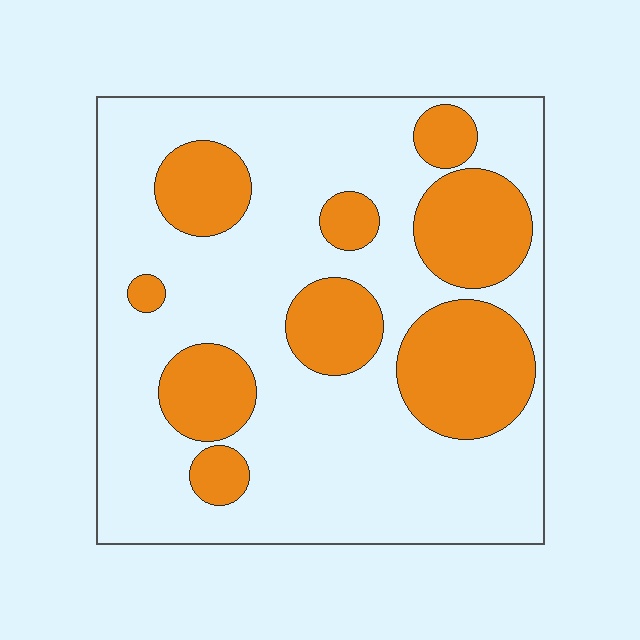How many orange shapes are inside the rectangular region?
9.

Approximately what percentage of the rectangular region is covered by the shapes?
Approximately 30%.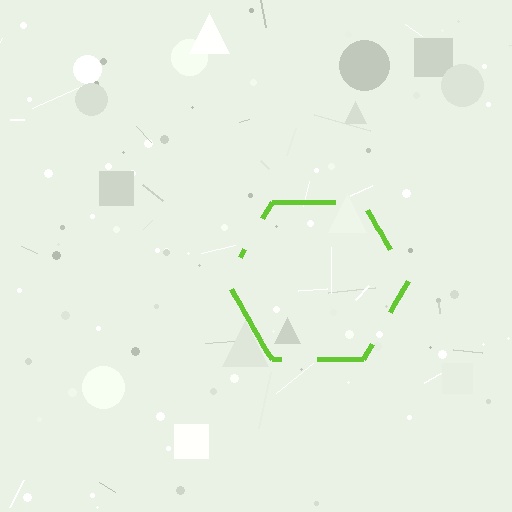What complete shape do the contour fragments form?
The contour fragments form a hexagon.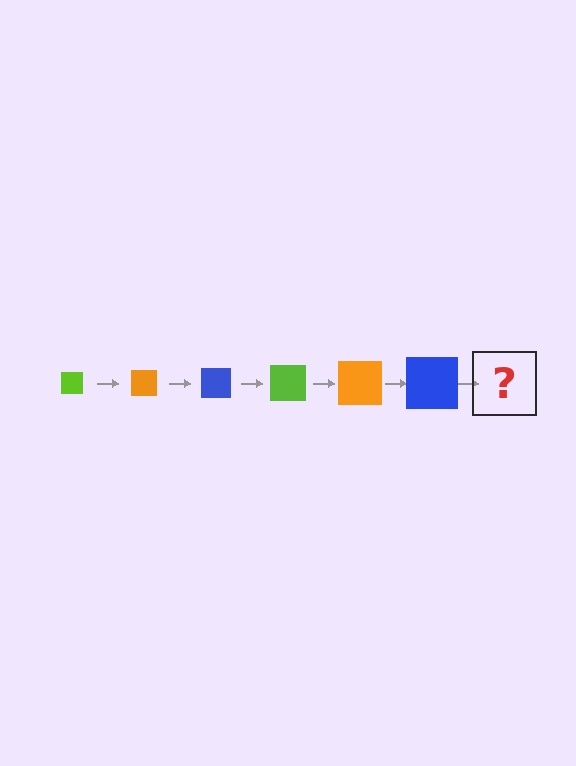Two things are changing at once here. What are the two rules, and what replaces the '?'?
The two rules are that the square grows larger each step and the color cycles through lime, orange, and blue. The '?' should be a lime square, larger than the previous one.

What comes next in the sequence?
The next element should be a lime square, larger than the previous one.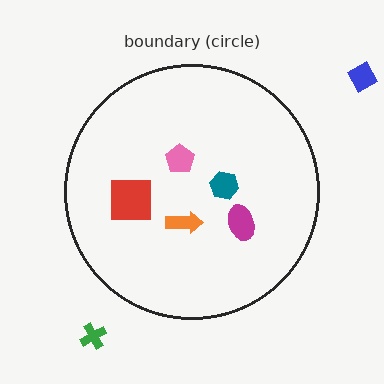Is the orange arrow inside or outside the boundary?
Inside.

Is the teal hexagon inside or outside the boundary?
Inside.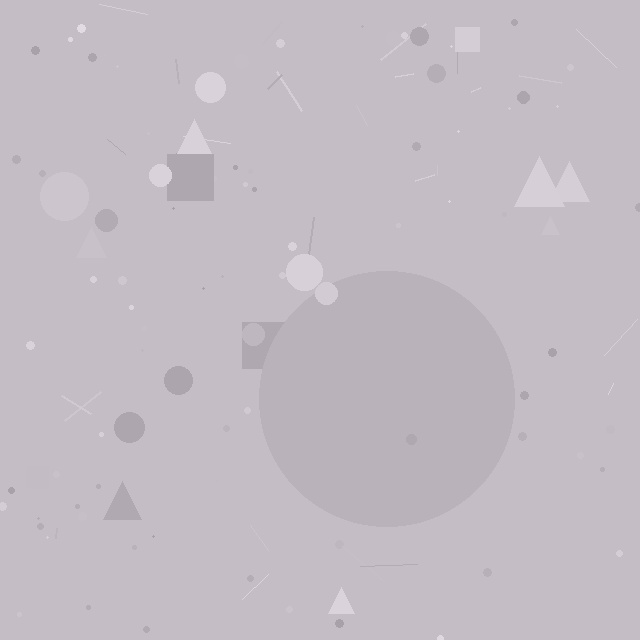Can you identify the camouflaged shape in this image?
The camouflaged shape is a circle.